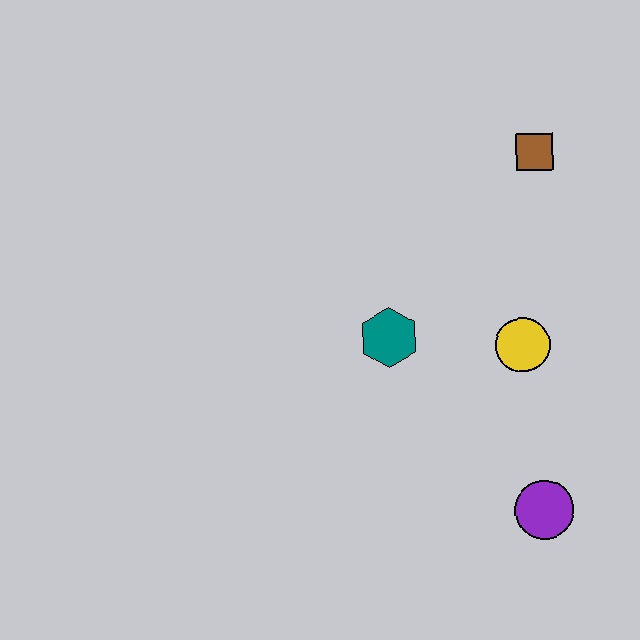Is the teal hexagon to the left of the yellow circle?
Yes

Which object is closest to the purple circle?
The yellow circle is closest to the purple circle.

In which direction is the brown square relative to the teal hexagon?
The brown square is above the teal hexagon.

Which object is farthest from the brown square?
The purple circle is farthest from the brown square.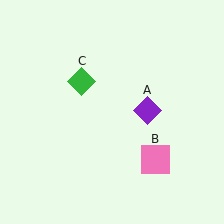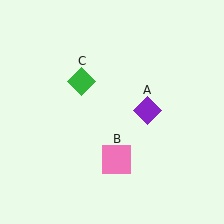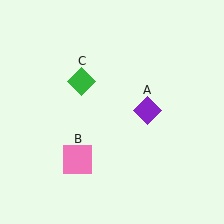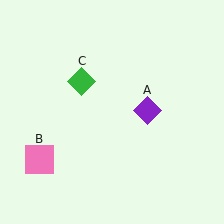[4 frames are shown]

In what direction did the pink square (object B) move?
The pink square (object B) moved left.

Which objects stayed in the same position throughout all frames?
Purple diamond (object A) and green diamond (object C) remained stationary.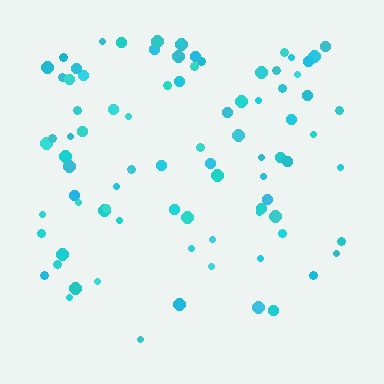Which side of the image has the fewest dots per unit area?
The bottom.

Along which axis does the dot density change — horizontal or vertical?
Vertical.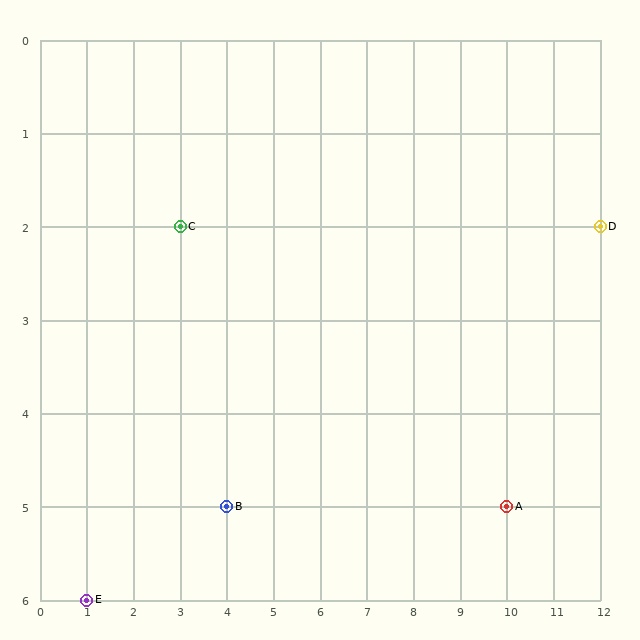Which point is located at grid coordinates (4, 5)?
Point B is at (4, 5).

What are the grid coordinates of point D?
Point D is at grid coordinates (12, 2).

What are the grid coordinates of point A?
Point A is at grid coordinates (10, 5).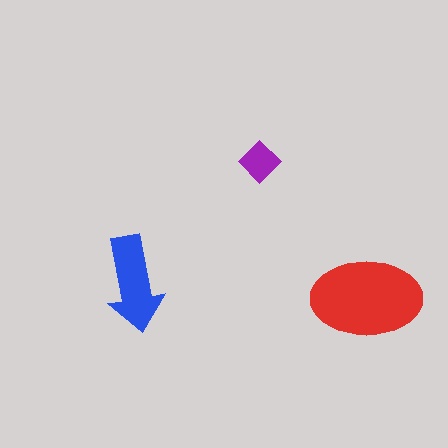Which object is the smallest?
The purple diamond.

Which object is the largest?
The red ellipse.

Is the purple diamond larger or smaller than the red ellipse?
Smaller.